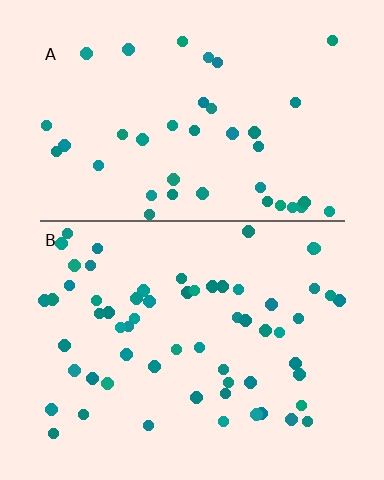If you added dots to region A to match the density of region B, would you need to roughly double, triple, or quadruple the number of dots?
Approximately double.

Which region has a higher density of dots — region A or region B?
B (the bottom).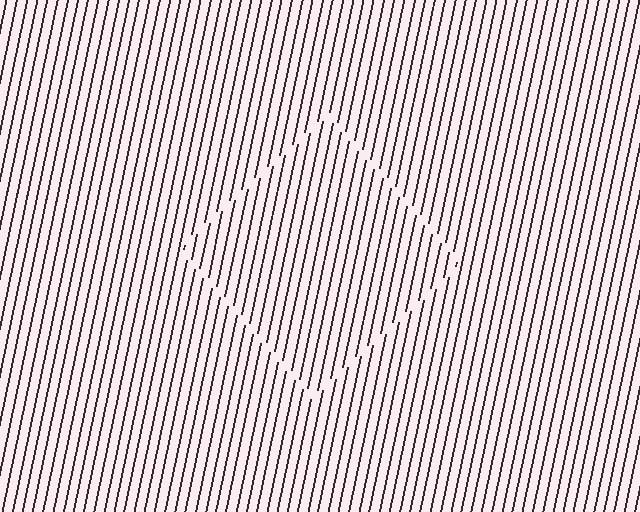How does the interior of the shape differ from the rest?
The interior of the shape contains the same grating, shifted by half a period — the contour is defined by the phase discontinuity where line-ends from the inner and outer gratings abut.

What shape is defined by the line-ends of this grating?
An illusory square. The interior of the shape contains the same grating, shifted by half a period — the contour is defined by the phase discontinuity where line-ends from the inner and outer gratings abut.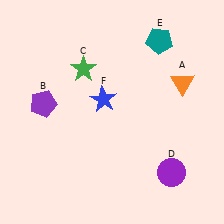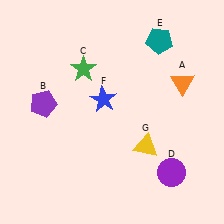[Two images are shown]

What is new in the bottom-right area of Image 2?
A yellow triangle (G) was added in the bottom-right area of Image 2.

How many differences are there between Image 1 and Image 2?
There is 1 difference between the two images.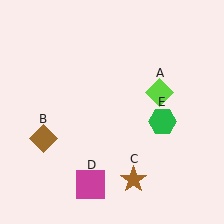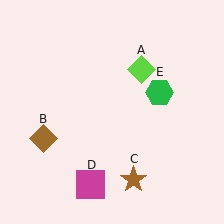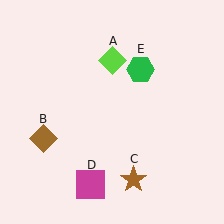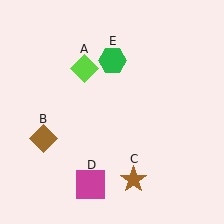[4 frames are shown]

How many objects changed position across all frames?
2 objects changed position: lime diamond (object A), green hexagon (object E).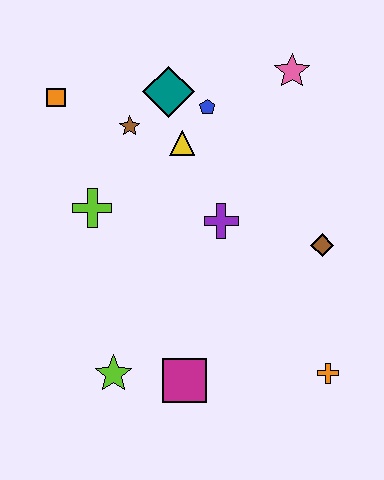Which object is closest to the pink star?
The blue pentagon is closest to the pink star.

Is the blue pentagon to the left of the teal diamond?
No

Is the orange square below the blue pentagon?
No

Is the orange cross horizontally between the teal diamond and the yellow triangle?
No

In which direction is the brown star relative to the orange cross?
The brown star is above the orange cross.